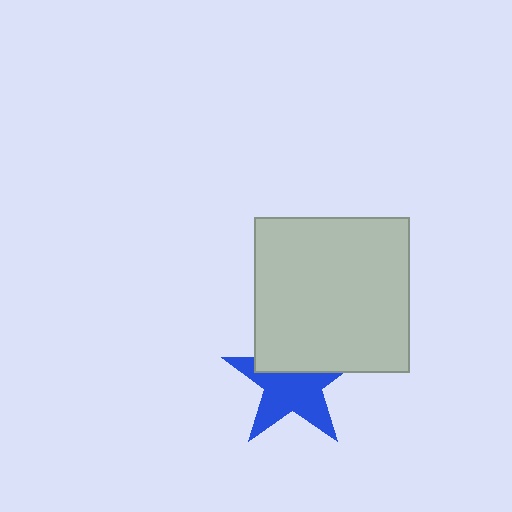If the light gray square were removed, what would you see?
You would see the complete blue star.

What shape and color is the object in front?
The object in front is a light gray square.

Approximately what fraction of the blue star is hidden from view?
Roughly 39% of the blue star is hidden behind the light gray square.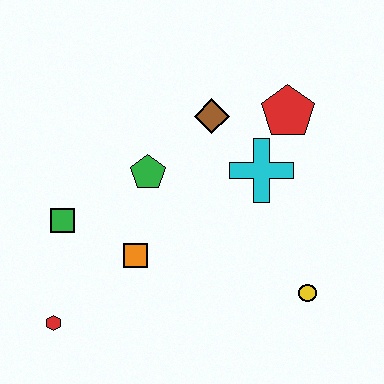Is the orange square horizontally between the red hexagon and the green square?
No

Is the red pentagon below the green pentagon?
No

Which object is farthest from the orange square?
The red pentagon is farthest from the orange square.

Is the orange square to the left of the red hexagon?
No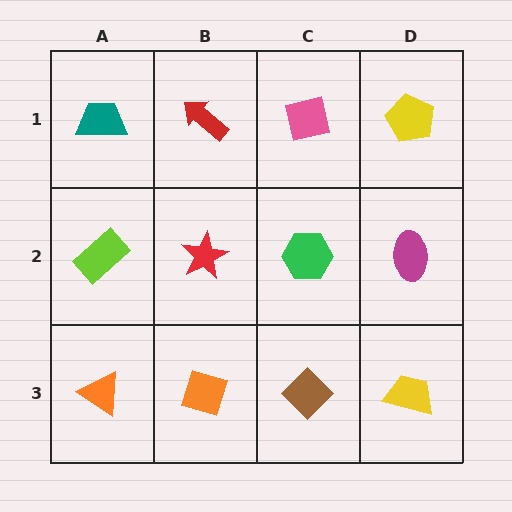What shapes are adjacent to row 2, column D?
A yellow pentagon (row 1, column D), a yellow trapezoid (row 3, column D), a green hexagon (row 2, column C).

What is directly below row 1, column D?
A magenta ellipse.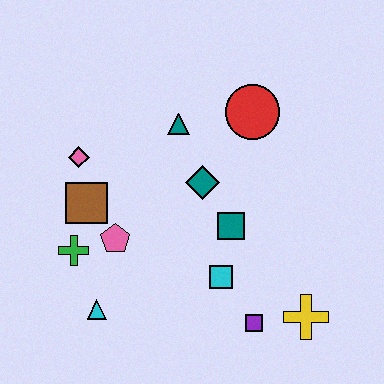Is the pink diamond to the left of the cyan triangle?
Yes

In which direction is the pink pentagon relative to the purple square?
The pink pentagon is to the left of the purple square.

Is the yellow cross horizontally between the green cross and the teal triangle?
No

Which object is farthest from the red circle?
The cyan triangle is farthest from the red circle.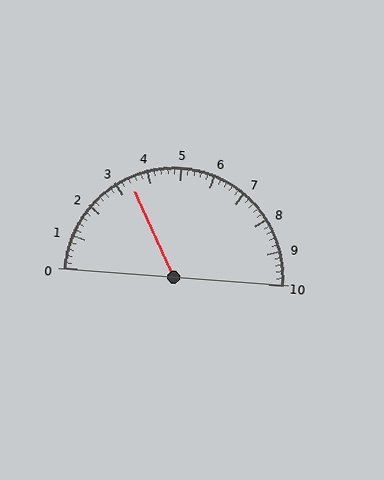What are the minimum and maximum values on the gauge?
The gauge ranges from 0 to 10.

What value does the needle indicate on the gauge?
The needle indicates approximately 3.4.